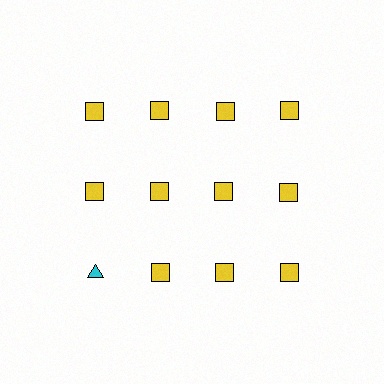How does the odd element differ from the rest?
It differs in both color (cyan instead of yellow) and shape (triangle instead of square).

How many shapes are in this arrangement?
There are 12 shapes arranged in a grid pattern.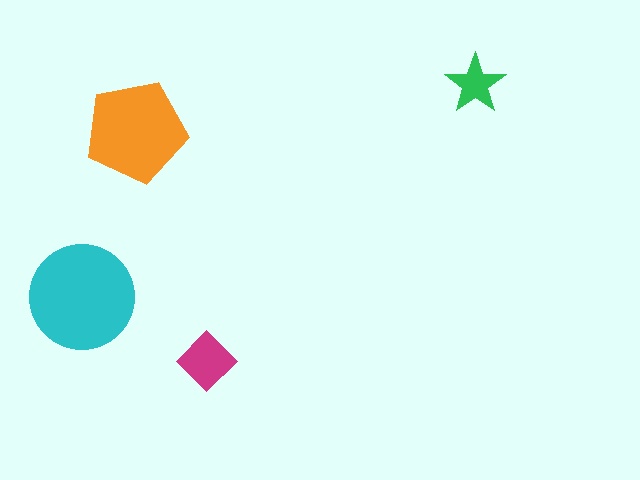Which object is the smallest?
The green star.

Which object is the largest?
The cyan circle.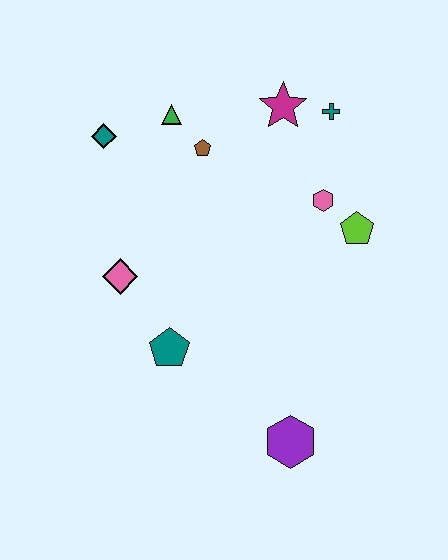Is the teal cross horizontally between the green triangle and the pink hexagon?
No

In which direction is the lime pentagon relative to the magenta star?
The lime pentagon is below the magenta star.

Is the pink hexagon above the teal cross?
No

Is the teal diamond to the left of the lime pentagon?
Yes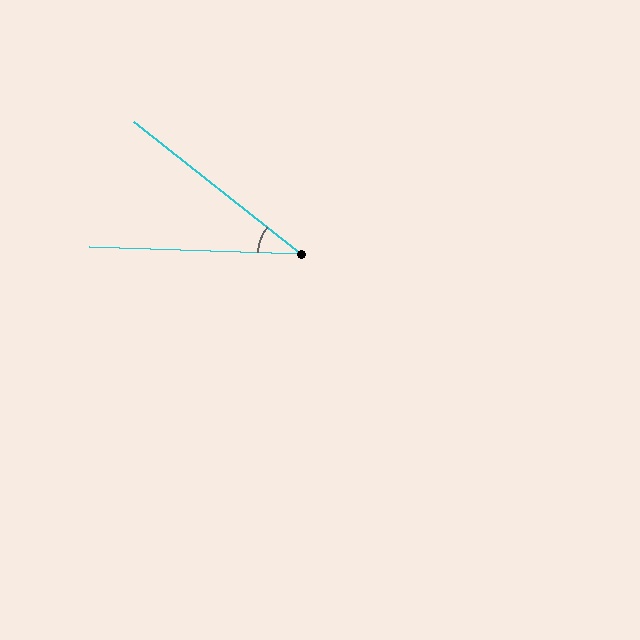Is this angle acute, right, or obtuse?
It is acute.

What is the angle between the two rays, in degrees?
Approximately 36 degrees.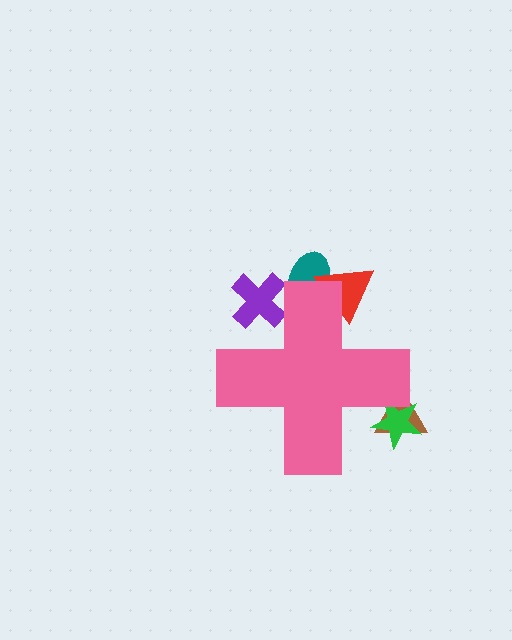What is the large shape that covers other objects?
A pink cross.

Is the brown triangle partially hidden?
Yes, the brown triangle is partially hidden behind the pink cross.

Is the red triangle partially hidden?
Yes, the red triangle is partially hidden behind the pink cross.